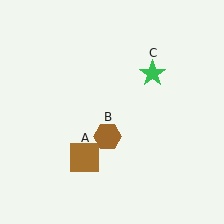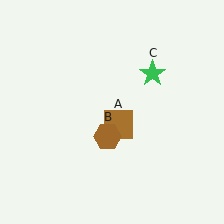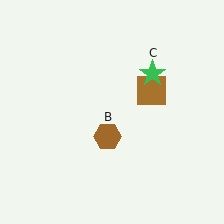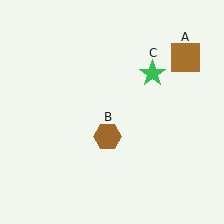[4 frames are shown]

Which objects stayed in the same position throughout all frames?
Brown hexagon (object B) and green star (object C) remained stationary.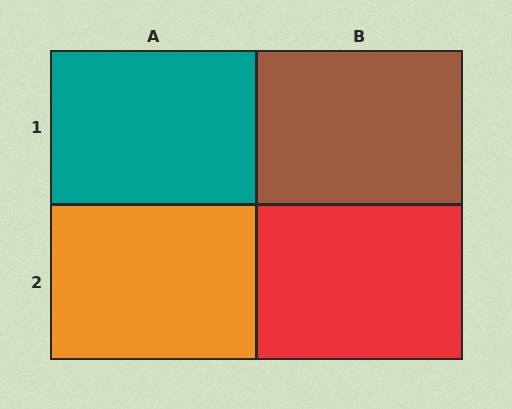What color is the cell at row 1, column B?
Brown.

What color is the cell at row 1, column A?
Teal.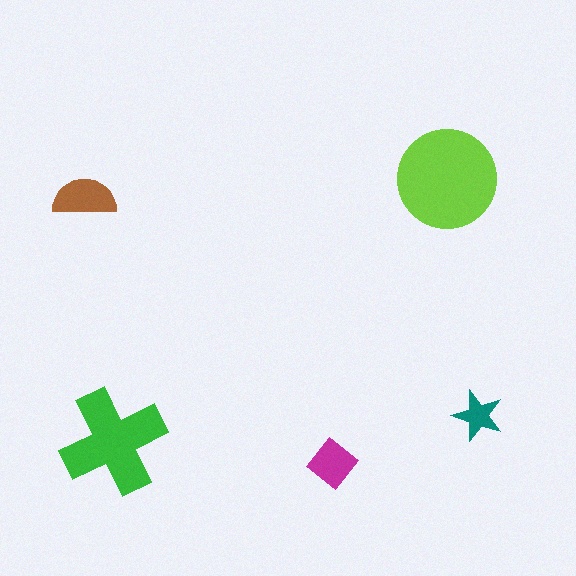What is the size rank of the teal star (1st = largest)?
5th.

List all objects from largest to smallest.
The lime circle, the green cross, the brown semicircle, the magenta diamond, the teal star.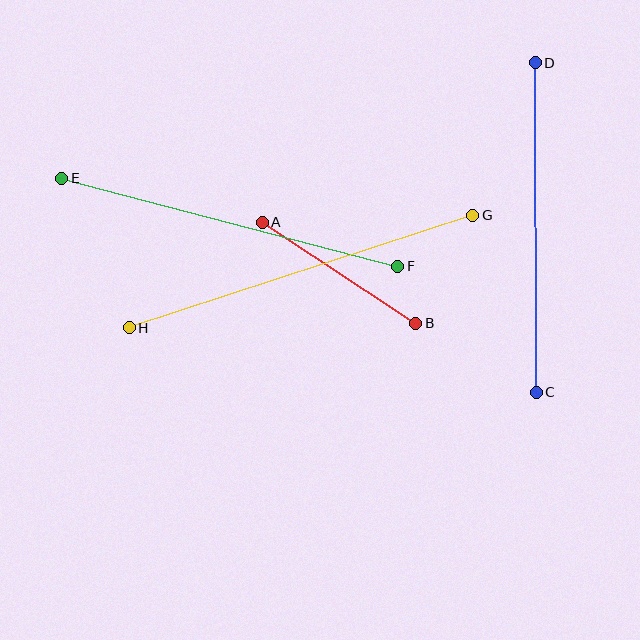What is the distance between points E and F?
The distance is approximately 348 pixels.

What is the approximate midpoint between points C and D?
The midpoint is at approximately (536, 228) pixels.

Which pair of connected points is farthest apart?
Points G and H are farthest apart.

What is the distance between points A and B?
The distance is approximately 184 pixels.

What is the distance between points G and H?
The distance is approximately 362 pixels.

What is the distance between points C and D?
The distance is approximately 329 pixels.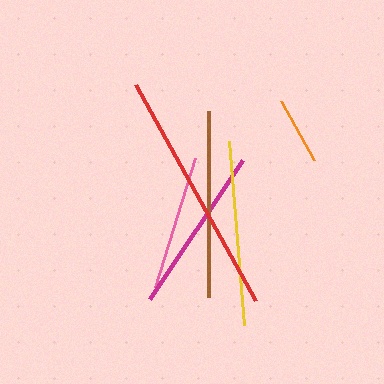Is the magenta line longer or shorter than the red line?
The red line is longer than the magenta line.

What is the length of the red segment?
The red segment is approximately 247 pixels long.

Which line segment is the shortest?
The orange line is the shortest at approximately 67 pixels.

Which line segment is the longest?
The red line is the longest at approximately 247 pixels.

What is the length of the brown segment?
The brown segment is approximately 186 pixels long.